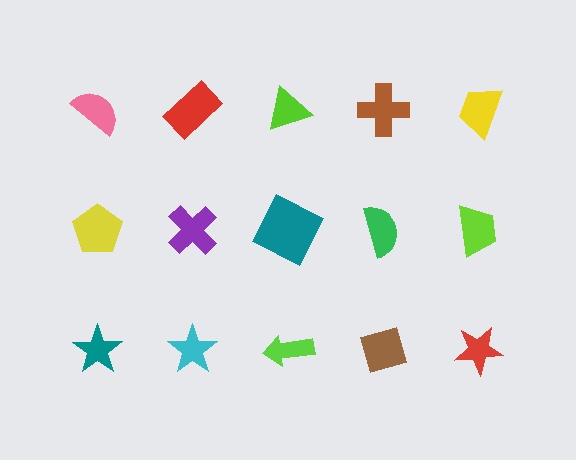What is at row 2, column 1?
A yellow pentagon.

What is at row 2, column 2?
A purple cross.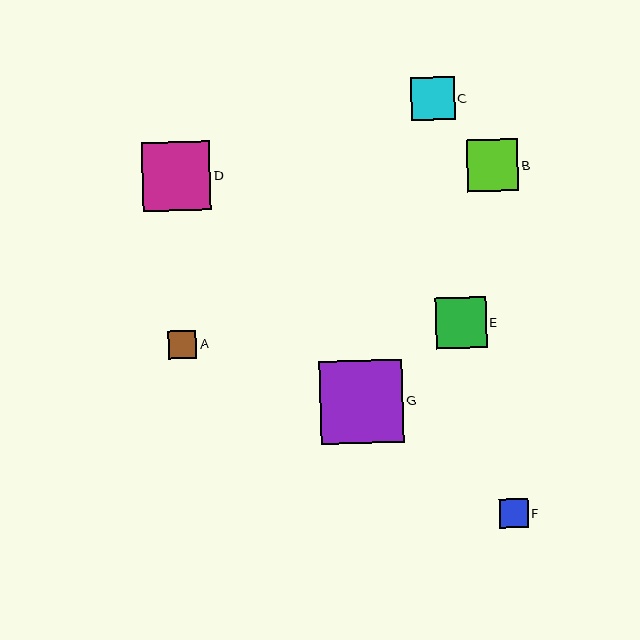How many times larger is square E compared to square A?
Square E is approximately 1.8 times the size of square A.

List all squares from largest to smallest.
From largest to smallest: G, D, B, E, C, F, A.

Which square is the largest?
Square G is the largest with a size of approximately 84 pixels.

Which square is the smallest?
Square A is the smallest with a size of approximately 28 pixels.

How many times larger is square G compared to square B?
Square G is approximately 1.6 times the size of square B.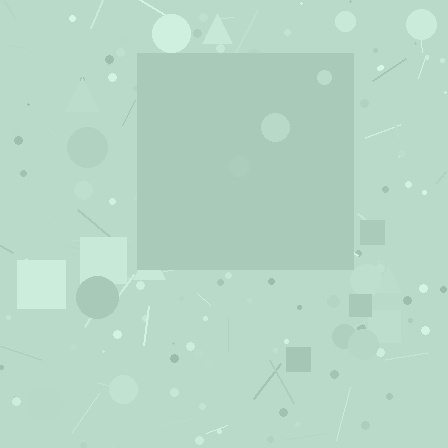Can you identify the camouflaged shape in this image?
The camouflaged shape is a square.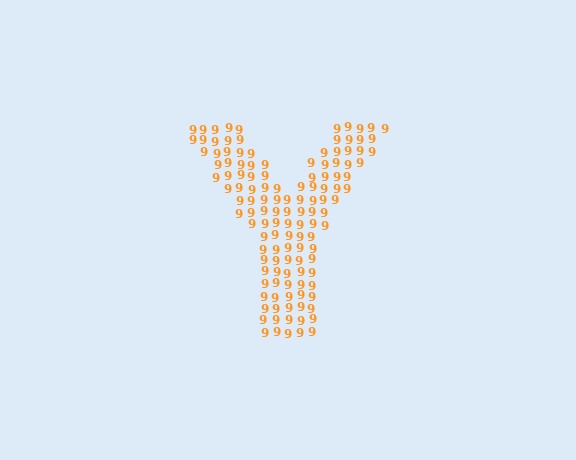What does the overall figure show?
The overall figure shows the letter Y.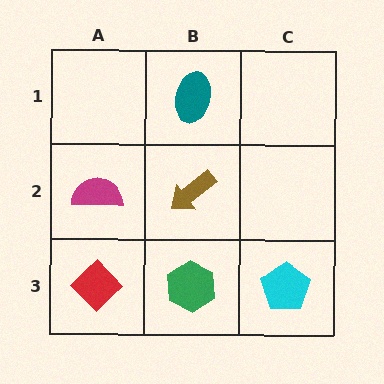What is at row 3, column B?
A green hexagon.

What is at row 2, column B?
A brown arrow.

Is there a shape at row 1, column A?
No, that cell is empty.